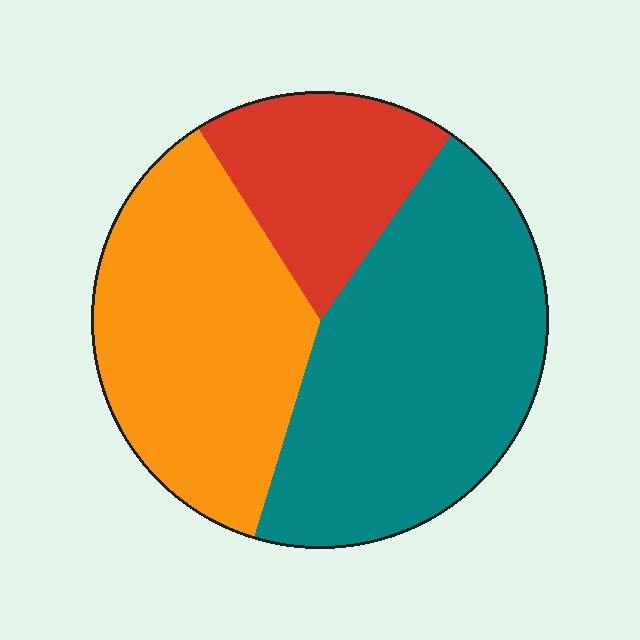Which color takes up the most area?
Teal, at roughly 45%.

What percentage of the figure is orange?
Orange covers roughly 35% of the figure.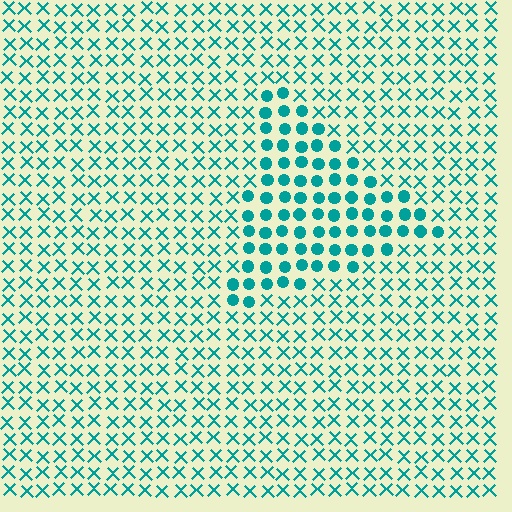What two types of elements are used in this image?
The image uses circles inside the triangle region and X marks outside it.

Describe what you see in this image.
The image is filled with small teal elements arranged in a uniform grid. A triangle-shaped region contains circles, while the surrounding area contains X marks. The boundary is defined purely by the change in element shape.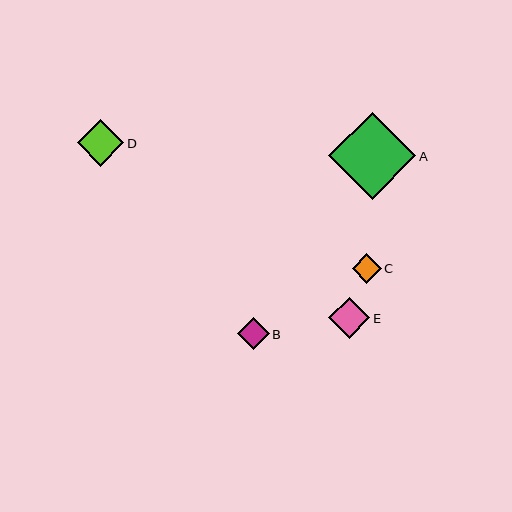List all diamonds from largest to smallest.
From largest to smallest: A, D, E, B, C.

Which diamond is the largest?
Diamond A is the largest with a size of approximately 87 pixels.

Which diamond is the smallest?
Diamond C is the smallest with a size of approximately 29 pixels.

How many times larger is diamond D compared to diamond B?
Diamond D is approximately 1.5 times the size of diamond B.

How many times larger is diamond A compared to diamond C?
Diamond A is approximately 3.0 times the size of diamond C.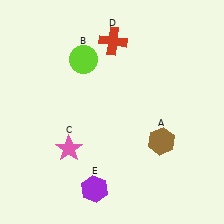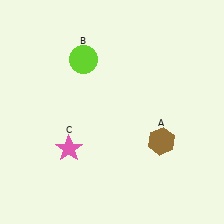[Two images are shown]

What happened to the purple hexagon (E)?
The purple hexagon (E) was removed in Image 2. It was in the bottom-left area of Image 1.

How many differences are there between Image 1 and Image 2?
There are 2 differences between the two images.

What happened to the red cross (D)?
The red cross (D) was removed in Image 2. It was in the top-right area of Image 1.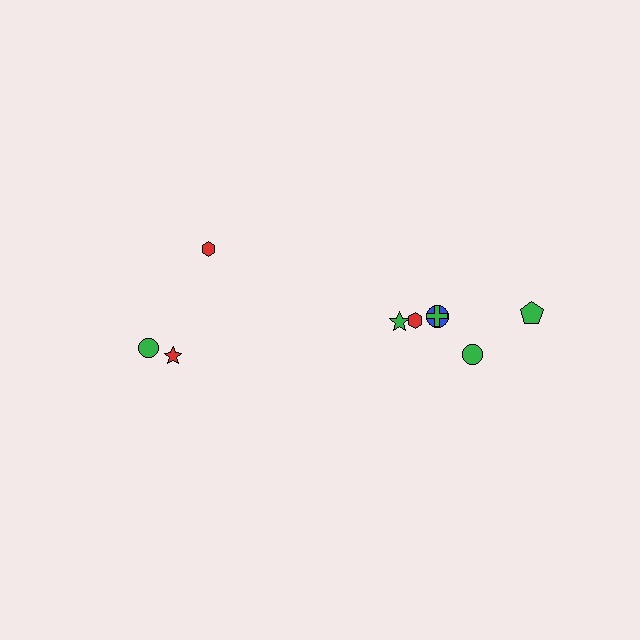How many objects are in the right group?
There are 6 objects.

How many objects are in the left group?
There are 3 objects.